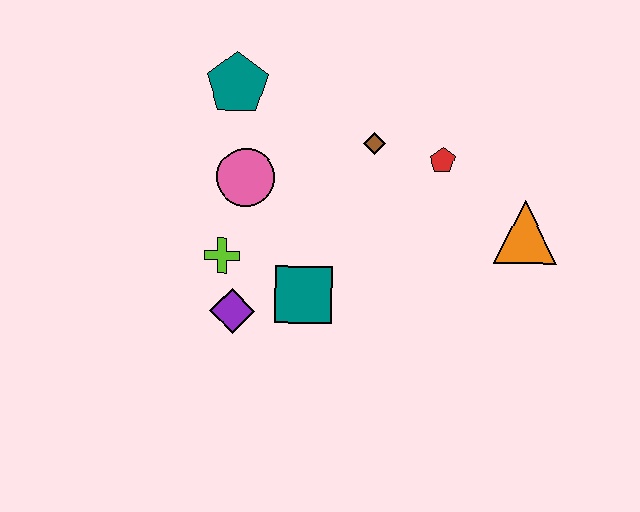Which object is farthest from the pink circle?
The orange triangle is farthest from the pink circle.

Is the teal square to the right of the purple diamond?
Yes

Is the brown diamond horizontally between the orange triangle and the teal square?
Yes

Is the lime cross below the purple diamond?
No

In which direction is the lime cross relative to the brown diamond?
The lime cross is to the left of the brown diamond.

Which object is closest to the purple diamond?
The lime cross is closest to the purple diamond.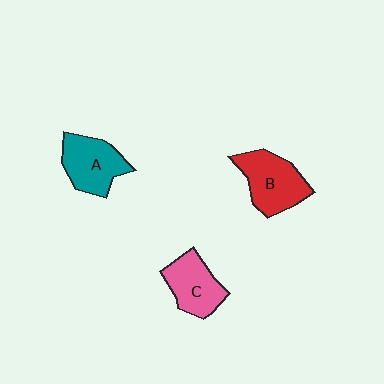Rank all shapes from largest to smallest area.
From largest to smallest: B (red), A (teal), C (pink).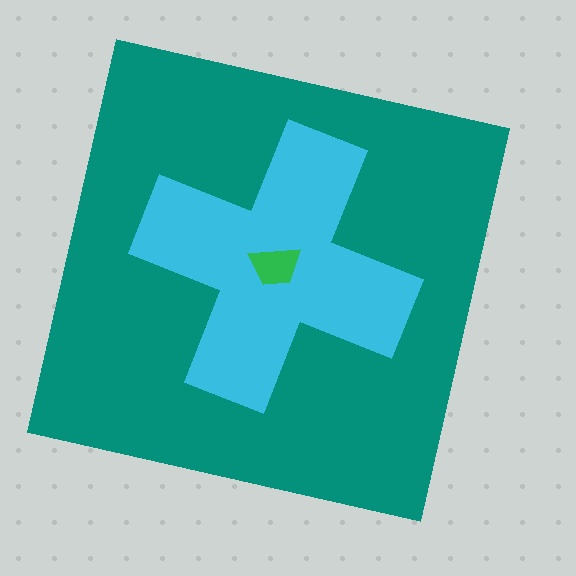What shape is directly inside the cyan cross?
The green trapezoid.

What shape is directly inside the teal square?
The cyan cross.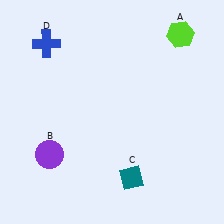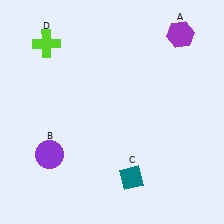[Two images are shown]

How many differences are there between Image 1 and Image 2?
There are 2 differences between the two images.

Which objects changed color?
A changed from lime to purple. D changed from blue to lime.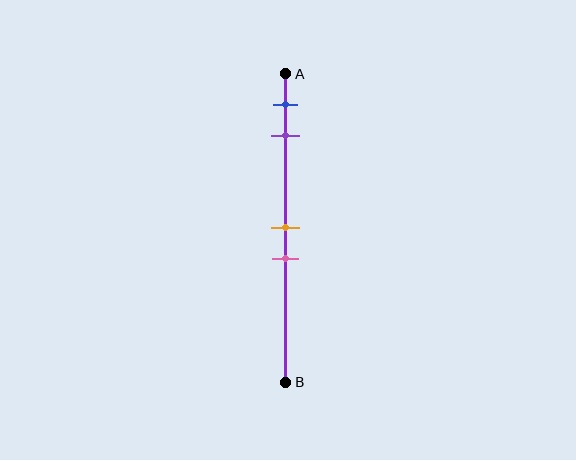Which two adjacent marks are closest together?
The orange and pink marks are the closest adjacent pair.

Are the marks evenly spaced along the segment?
No, the marks are not evenly spaced.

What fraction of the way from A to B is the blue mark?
The blue mark is approximately 10% (0.1) of the way from A to B.